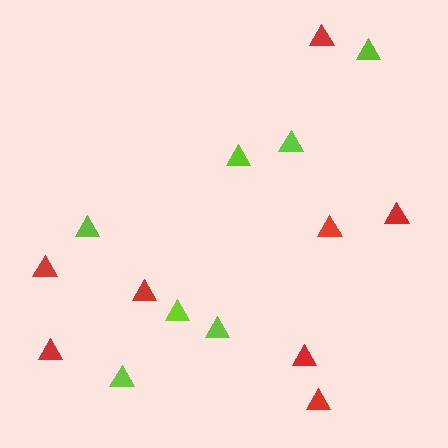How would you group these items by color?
There are 2 groups: one group of lime triangles (7) and one group of red triangles (8).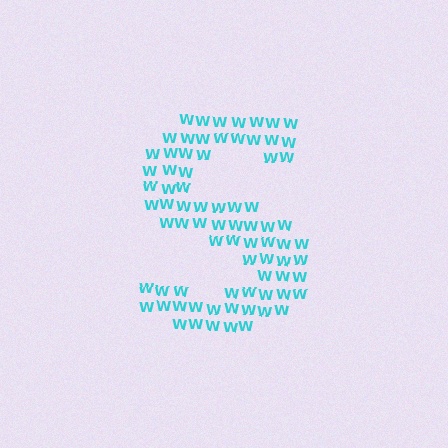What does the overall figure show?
The overall figure shows the letter S.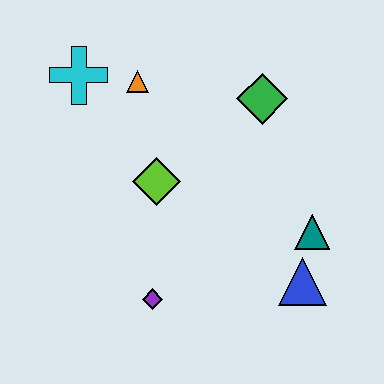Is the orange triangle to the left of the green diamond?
Yes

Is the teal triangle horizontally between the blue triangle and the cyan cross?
No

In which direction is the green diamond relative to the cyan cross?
The green diamond is to the right of the cyan cross.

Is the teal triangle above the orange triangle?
No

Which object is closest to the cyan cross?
The orange triangle is closest to the cyan cross.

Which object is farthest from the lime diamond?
The blue triangle is farthest from the lime diamond.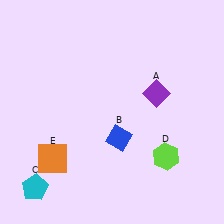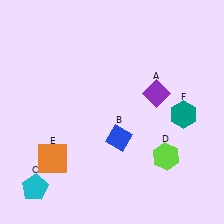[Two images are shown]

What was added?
A teal hexagon (F) was added in Image 2.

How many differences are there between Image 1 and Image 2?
There is 1 difference between the two images.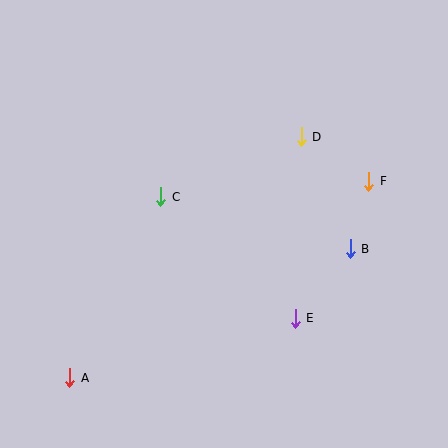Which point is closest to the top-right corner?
Point F is closest to the top-right corner.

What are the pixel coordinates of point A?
Point A is at (70, 378).